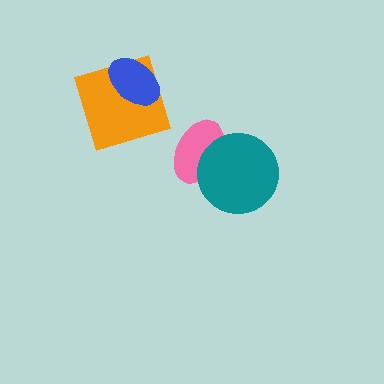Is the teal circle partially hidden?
No, no other shape covers it.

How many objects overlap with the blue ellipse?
1 object overlaps with the blue ellipse.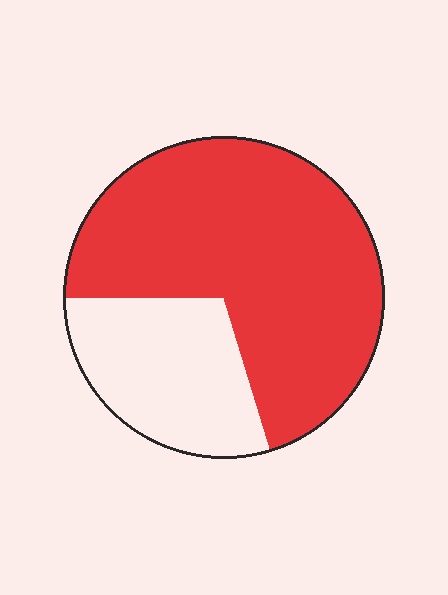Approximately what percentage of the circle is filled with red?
Approximately 70%.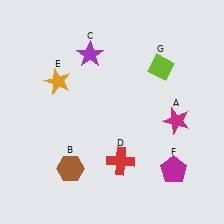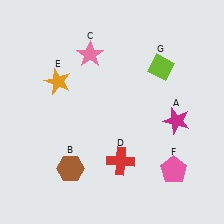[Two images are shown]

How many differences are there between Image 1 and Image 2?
There are 2 differences between the two images.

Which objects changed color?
C changed from purple to pink. F changed from magenta to pink.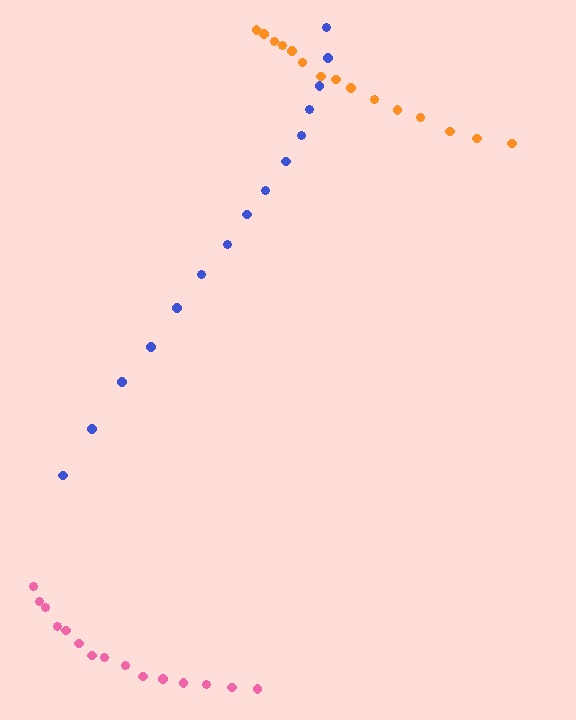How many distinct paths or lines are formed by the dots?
There are 3 distinct paths.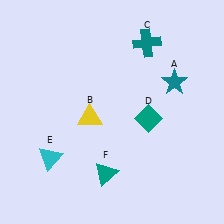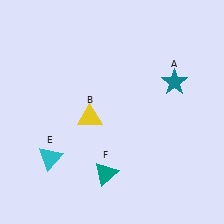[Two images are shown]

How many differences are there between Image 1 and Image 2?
There are 2 differences between the two images.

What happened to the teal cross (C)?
The teal cross (C) was removed in Image 2. It was in the top-right area of Image 1.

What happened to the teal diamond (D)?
The teal diamond (D) was removed in Image 2. It was in the bottom-right area of Image 1.